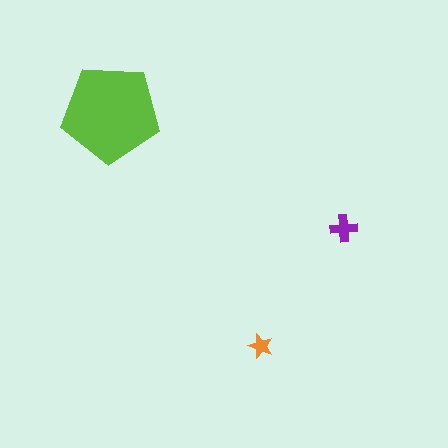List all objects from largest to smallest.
The lime pentagon, the purple cross, the orange star.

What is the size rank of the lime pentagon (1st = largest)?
1st.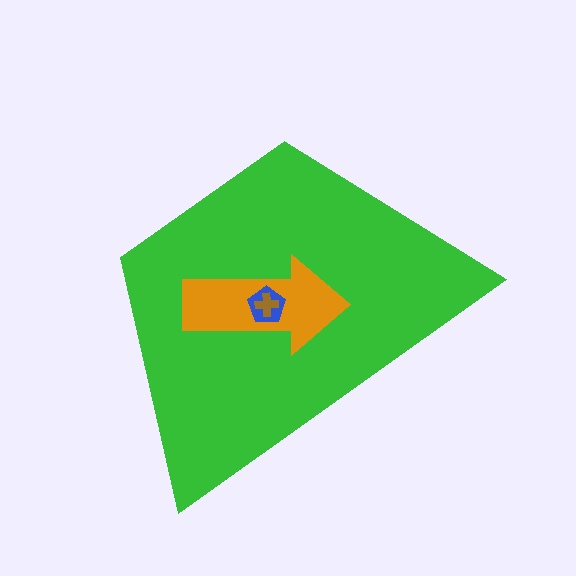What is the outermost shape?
The green trapezoid.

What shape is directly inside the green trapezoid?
The orange arrow.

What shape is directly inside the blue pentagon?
The brown cross.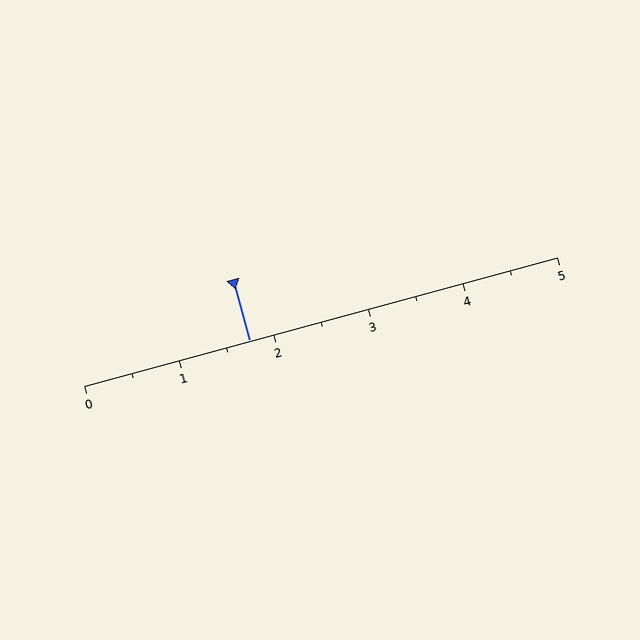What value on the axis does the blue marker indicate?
The marker indicates approximately 1.8.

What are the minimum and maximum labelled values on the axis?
The axis runs from 0 to 5.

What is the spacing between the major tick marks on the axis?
The major ticks are spaced 1 apart.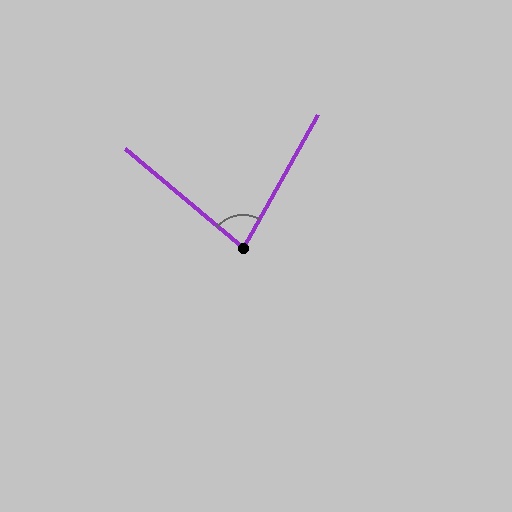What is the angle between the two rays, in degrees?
Approximately 79 degrees.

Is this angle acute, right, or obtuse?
It is acute.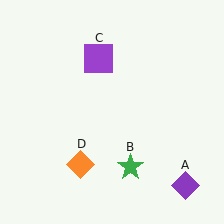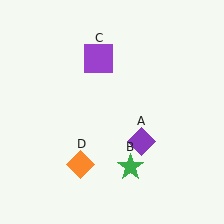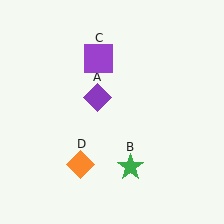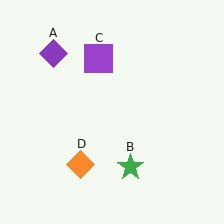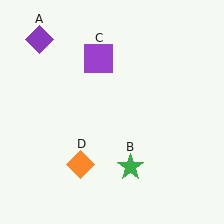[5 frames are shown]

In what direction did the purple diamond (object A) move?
The purple diamond (object A) moved up and to the left.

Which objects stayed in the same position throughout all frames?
Green star (object B) and purple square (object C) and orange diamond (object D) remained stationary.